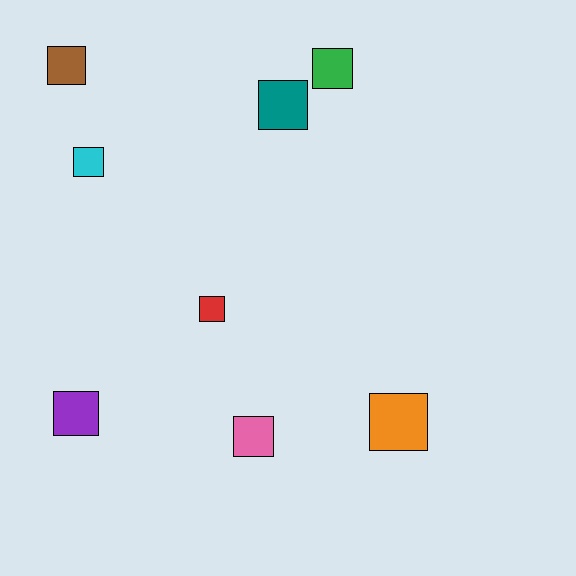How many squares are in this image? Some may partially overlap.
There are 8 squares.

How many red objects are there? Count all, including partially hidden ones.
There is 1 red object.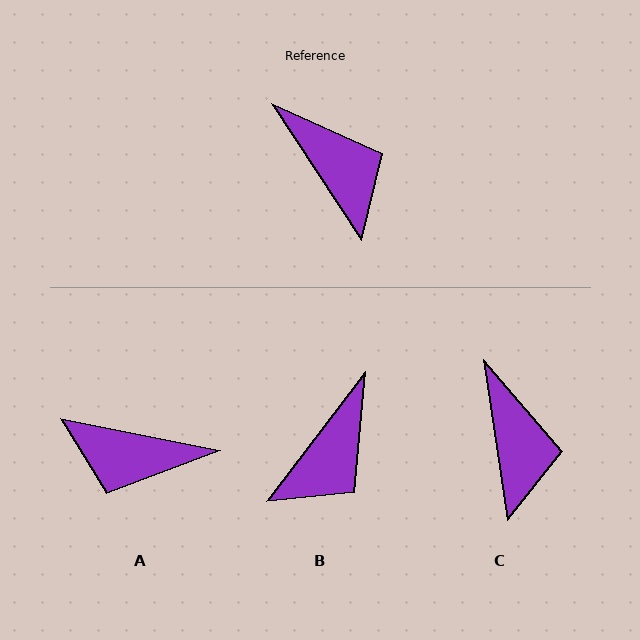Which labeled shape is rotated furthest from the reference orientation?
A, about 135 degrees away.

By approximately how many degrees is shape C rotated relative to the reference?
Approximately 25 degrees clockwise.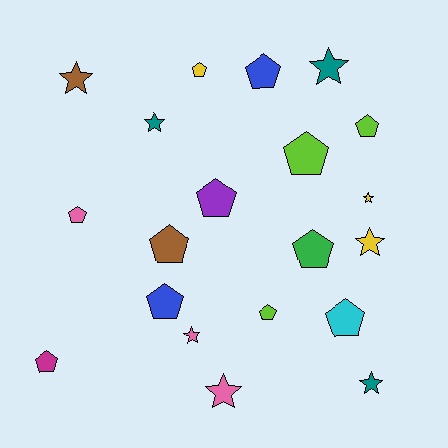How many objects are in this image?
There are 20 objects.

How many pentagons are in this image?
There are 12 pentagons.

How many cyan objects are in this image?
There is 1 cyan object.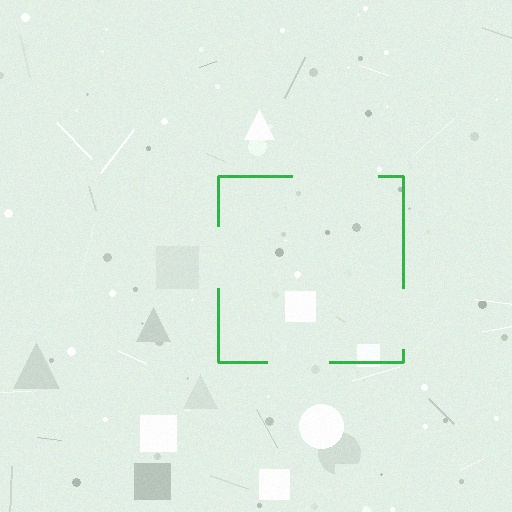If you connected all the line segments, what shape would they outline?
They would outline a square.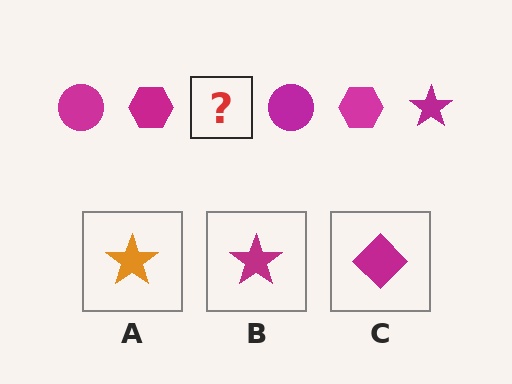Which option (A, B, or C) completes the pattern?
B.